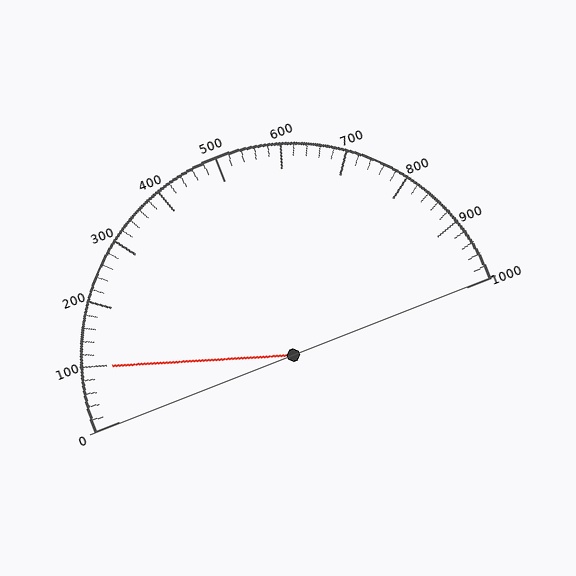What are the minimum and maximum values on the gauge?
The gauge ranges from 0 to 1000.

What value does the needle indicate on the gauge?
The needle indicates approximately 100.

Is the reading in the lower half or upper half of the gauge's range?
The reading is in the lower half of the range (0 to 1000).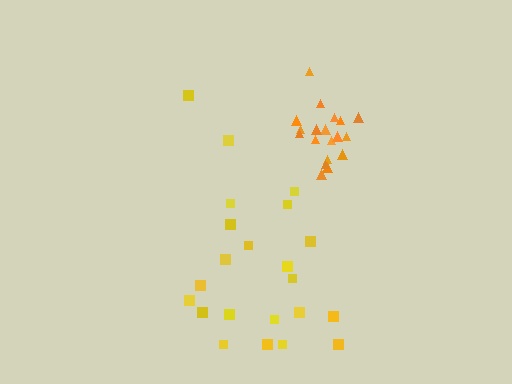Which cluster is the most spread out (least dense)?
Yellow.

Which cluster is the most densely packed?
Orange.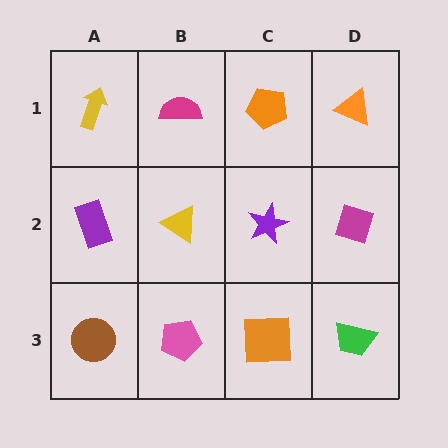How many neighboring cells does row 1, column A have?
2.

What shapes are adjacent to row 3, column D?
A magenta diamond (row 2, column D), an orange square (row 3, column C).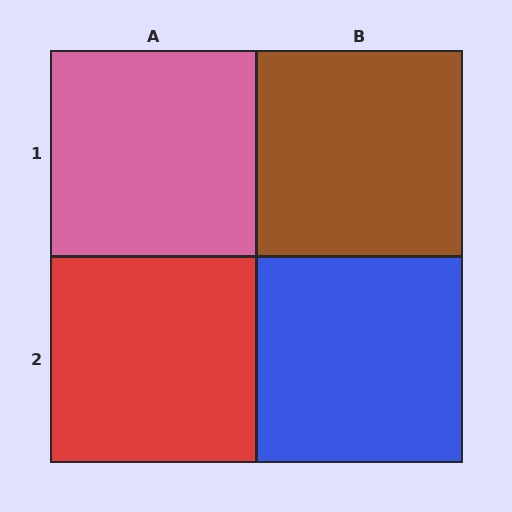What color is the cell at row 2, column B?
Blue.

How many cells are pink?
1 cell is pink.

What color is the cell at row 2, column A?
Red.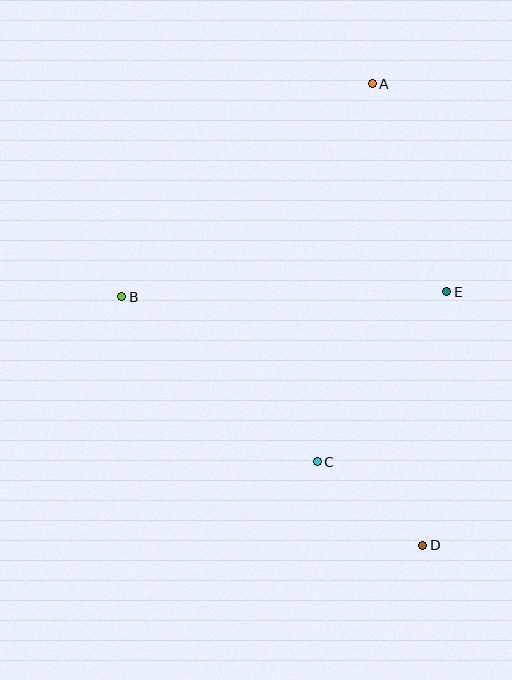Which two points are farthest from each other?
Points A and D are farthest from each other.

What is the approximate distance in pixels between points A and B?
The distance between A and B is approximately 329 pixels.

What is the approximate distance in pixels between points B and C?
The distance between B and C is approximately 255 pixels.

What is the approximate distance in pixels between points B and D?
The distance between B and D is approximately 390 pixels.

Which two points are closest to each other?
Points C and D are closest to each other.